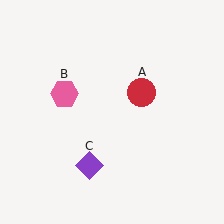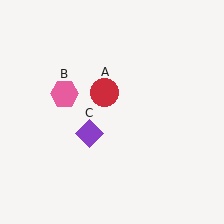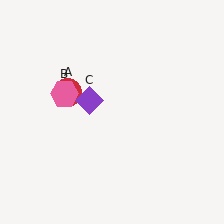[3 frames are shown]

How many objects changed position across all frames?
2 objects changed position: red circle (object A), purple diamond (object C).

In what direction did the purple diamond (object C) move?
The purple diamond (object C) moved up.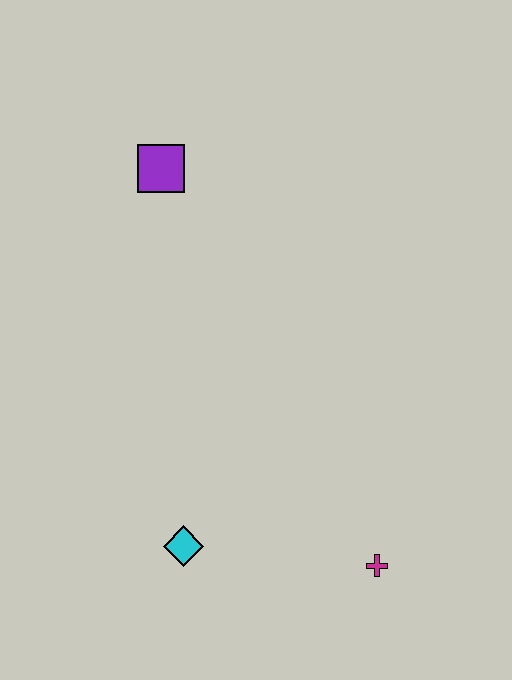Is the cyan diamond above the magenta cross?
Yes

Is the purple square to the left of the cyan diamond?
Yes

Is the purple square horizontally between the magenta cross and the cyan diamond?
No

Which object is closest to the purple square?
The cyan diamond is closest to the purple square.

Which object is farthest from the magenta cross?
The purple square is farthest from the magenta cross.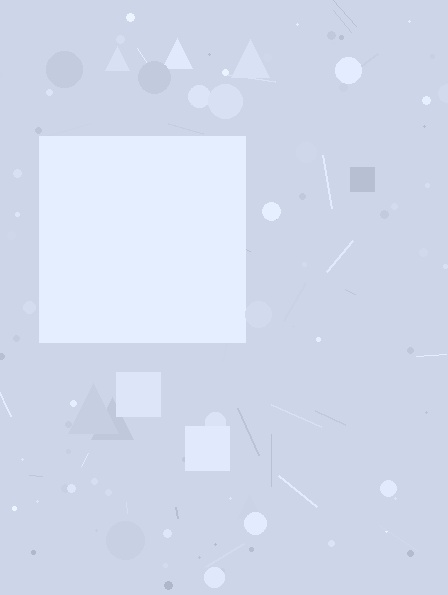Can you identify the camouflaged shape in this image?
The camouflaged shape is a square.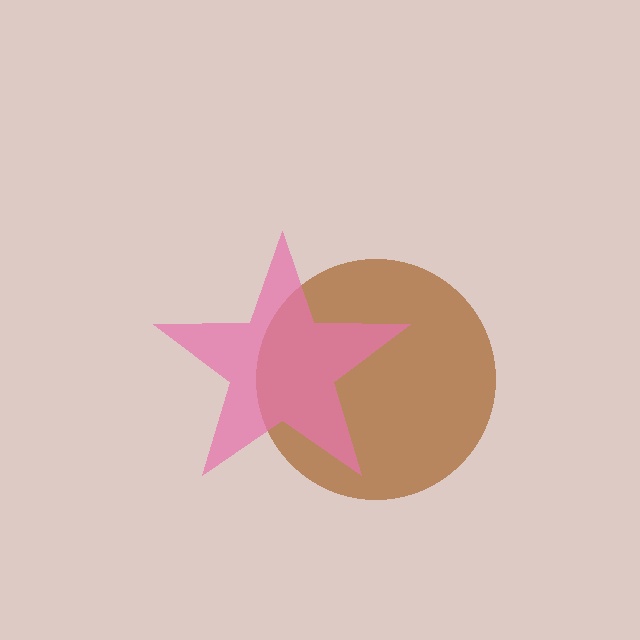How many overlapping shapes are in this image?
There are 2 overlapping shapes in the image.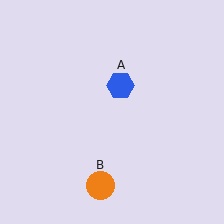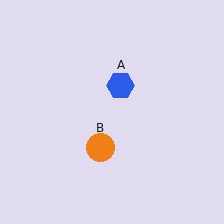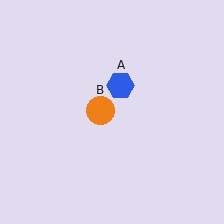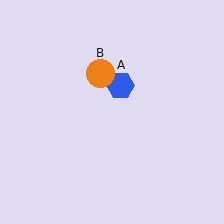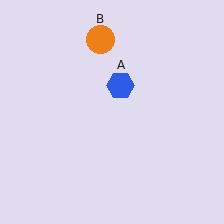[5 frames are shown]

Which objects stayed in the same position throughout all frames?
Blue hexagon (object A) remained stationary.